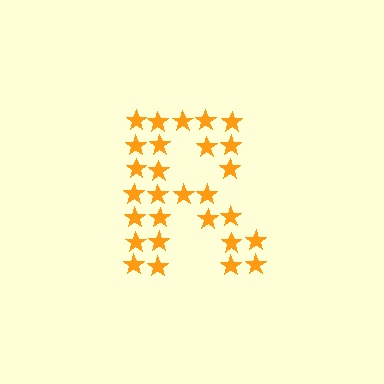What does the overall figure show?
The overall figure shows the letter R.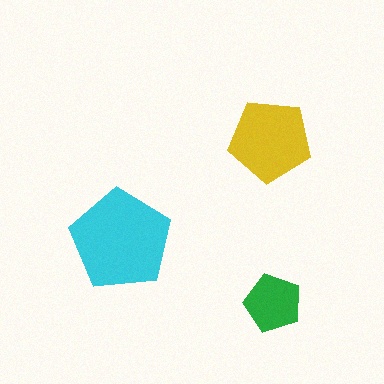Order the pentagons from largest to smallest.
the cyan one, the yellow one, the green one.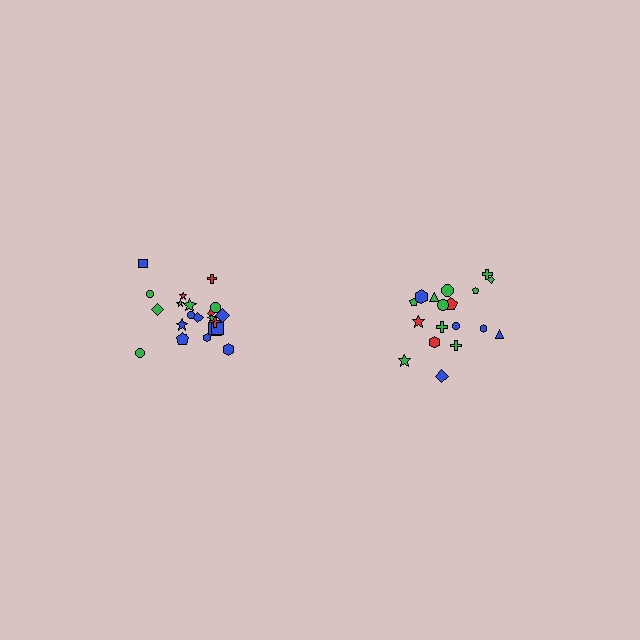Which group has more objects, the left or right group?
The left group.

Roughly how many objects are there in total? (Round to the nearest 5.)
Roughly 40 objects in total.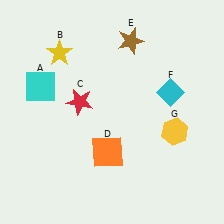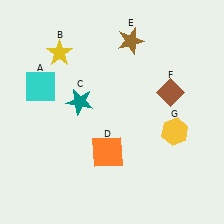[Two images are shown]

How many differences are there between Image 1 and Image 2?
There are 2 differences between the two images.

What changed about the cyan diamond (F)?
In Image 1, F is cyan. In Image 2, it changed to brown.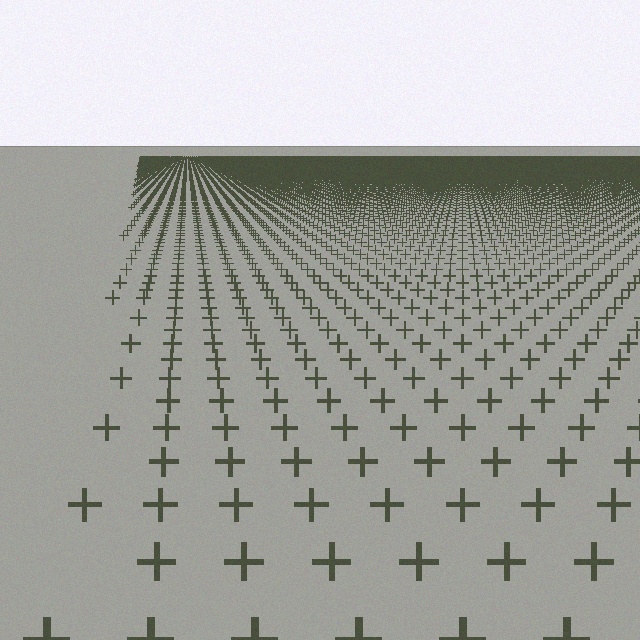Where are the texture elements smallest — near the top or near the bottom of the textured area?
Near the top.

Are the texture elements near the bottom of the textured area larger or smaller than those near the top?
Larger. Near the bottom, elements are closer to the viewer and appear at a bigger on-screen size.